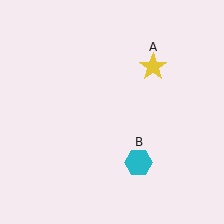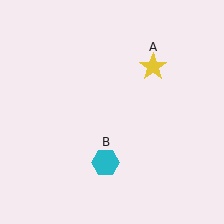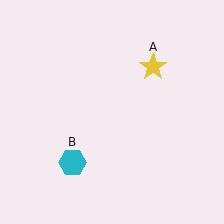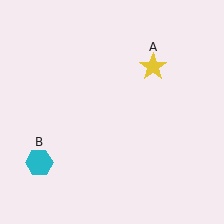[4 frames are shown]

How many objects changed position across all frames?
1 object changed position: cyan hexagon (object B).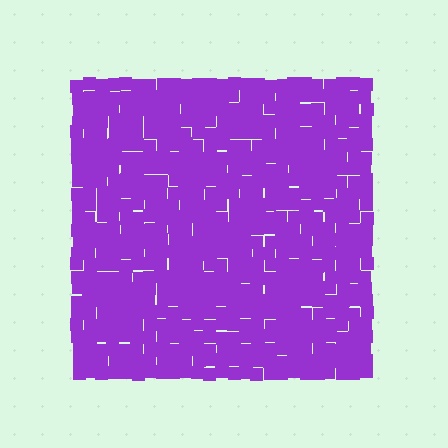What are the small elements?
The small elements are squares.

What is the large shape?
The large shape is a square.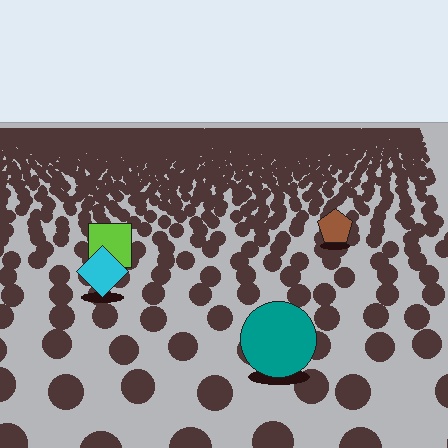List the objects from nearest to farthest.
From nearest to farthest: the teal circle, the cyan diamond, the lime square, the brown pentagon.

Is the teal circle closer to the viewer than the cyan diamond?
Yes. The teal circle is closer — you can tell from the texture gradient: the ground texture is coarser near it.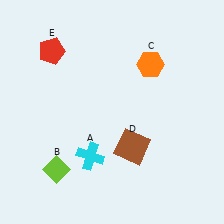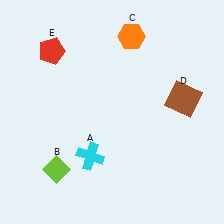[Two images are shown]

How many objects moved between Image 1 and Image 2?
2 objects moved between the two images.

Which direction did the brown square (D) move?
The brown square (D) moved right.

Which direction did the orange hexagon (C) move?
The orange hexagon (C) moved up.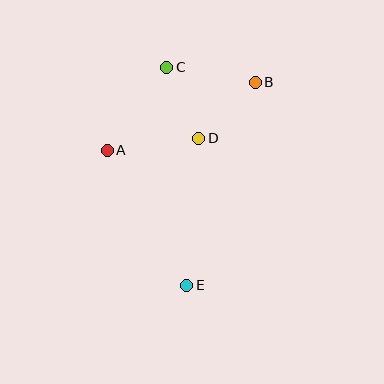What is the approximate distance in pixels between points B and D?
The distance between B and D is approximately 79 pixels.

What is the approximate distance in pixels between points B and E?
The distance between B and E is approximately 214 pixels.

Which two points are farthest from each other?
Points C and E are farthest from each other.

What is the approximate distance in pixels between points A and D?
The distance between A and D is approximately 92 pixels.